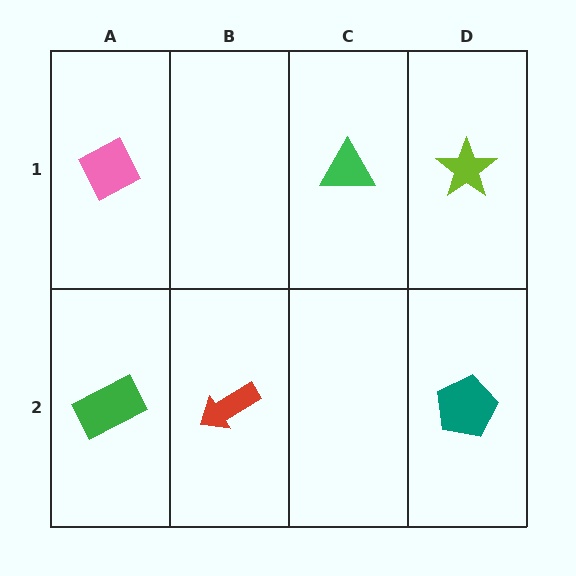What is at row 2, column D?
A teal pentagon.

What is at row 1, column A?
A pink diamond.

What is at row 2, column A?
A green rectangle.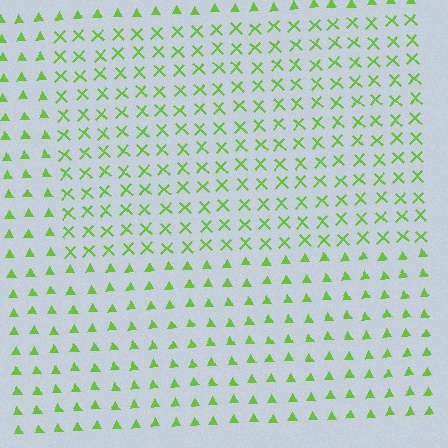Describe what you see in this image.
The image is filled with small lime elements arranged in a uniform grid. A rectangle-shaped region contains X marks, while the surrounding area contains triangles. The boundary is defined purely by the change in element shape.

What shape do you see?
I see a rectangle.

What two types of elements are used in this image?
The image uses X marks inside the rectangle region and triangles outside it.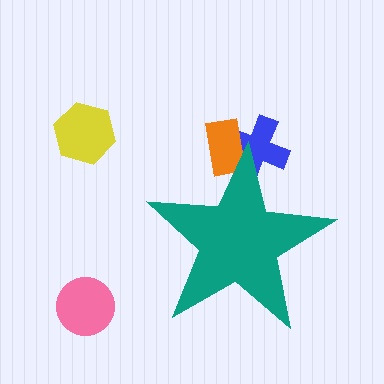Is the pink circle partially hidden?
No, the pink circle is fully visible.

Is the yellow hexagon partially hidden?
No, the yellow hexagon is fully visible.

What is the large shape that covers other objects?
A teal star.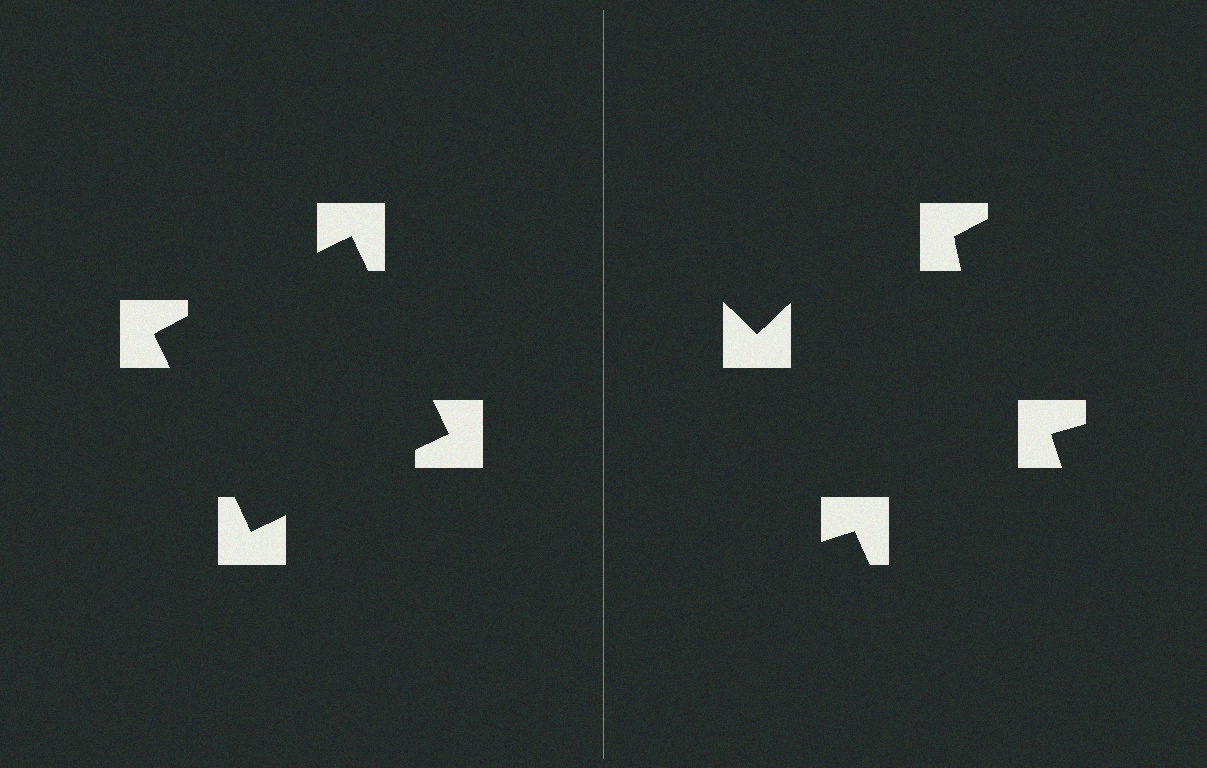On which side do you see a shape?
An illusory square appears on the left side. On the right side the wedge cuts are rotated, so no coherent shape forms.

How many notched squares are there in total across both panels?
8 — 4 on each side.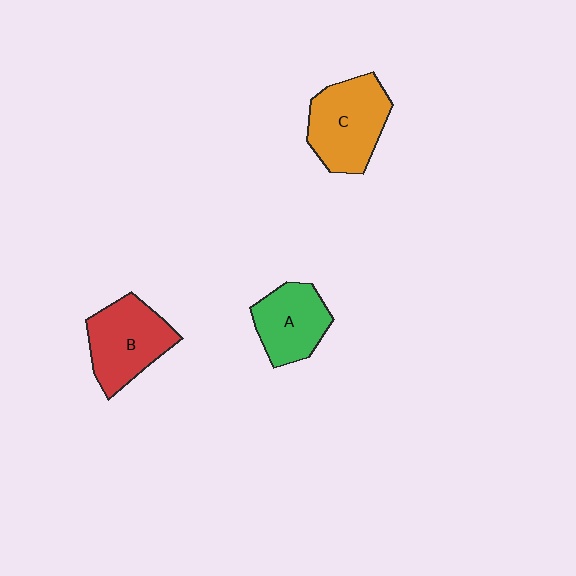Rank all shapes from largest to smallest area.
From largest to smallest: C (orange), B (red), A (green).